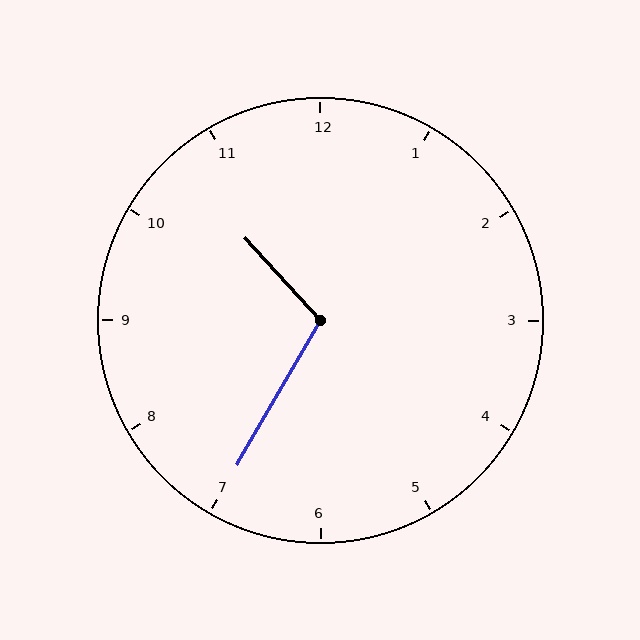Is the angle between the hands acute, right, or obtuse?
It is obtuse.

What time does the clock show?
10:35.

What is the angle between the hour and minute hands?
Approximately 108 degrees.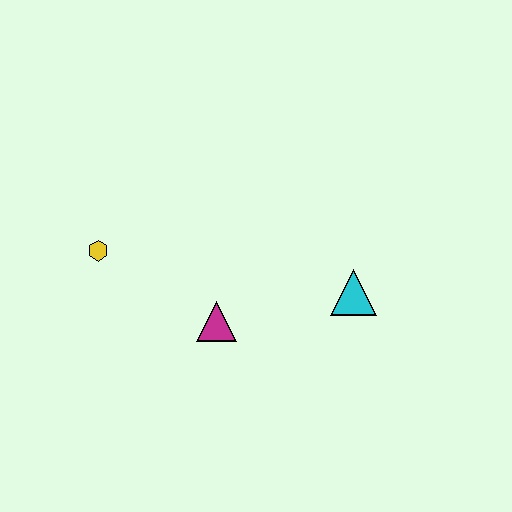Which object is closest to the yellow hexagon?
The magenta triangle is closest to the yellow hexagon.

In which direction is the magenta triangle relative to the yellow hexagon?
The magenta triangle is to the right of the yellow hexagon.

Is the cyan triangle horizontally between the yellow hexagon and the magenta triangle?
No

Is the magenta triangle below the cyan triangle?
Yes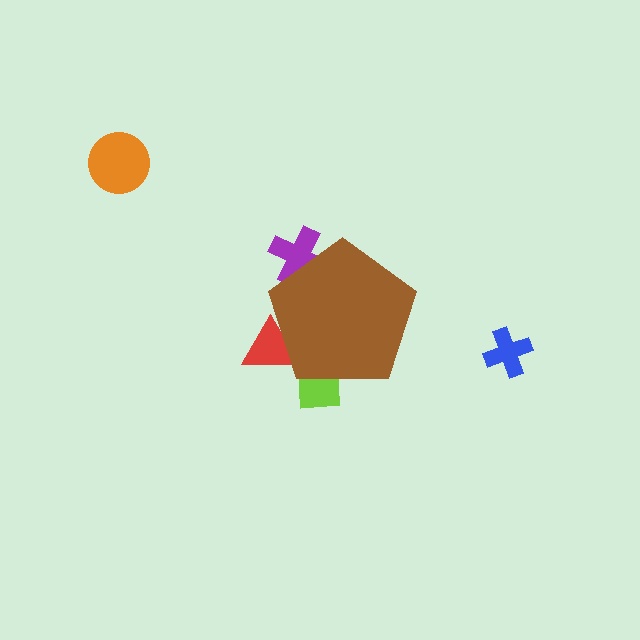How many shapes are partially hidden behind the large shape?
3 shapes are partially hidden.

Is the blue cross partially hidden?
No, the blue cross is fully visible.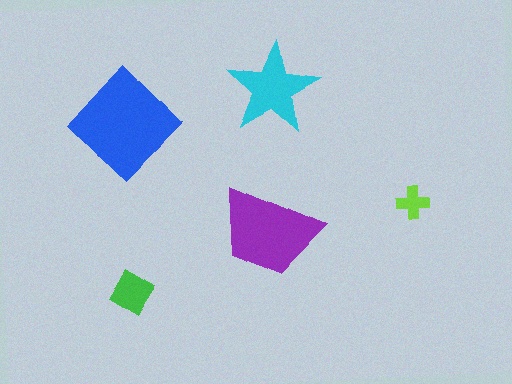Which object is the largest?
The blue diamond.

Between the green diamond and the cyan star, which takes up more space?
The cyan star.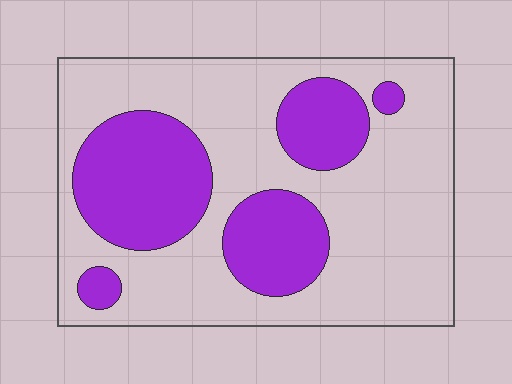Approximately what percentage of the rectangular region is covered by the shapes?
Approximately 30%.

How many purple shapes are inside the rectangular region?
5.